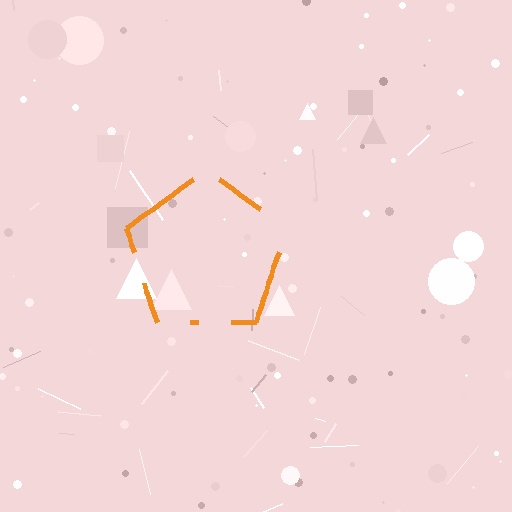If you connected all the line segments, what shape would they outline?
They would outline a pentagon.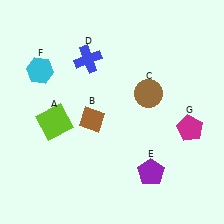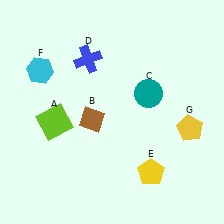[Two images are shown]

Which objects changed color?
C changed from brown to teal. E changed from purple to yellow. G changed from magenta to yellow.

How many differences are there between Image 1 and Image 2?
There are 3 differences between the two images.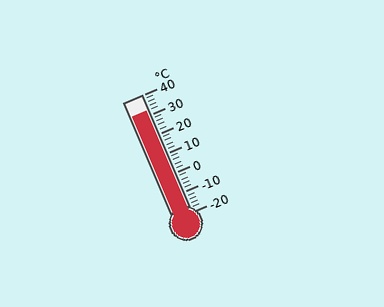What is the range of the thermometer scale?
The thermometer scale ranges from -20°C to 40°C.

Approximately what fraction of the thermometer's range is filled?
The thermometer is filled to approximately 85% of its range.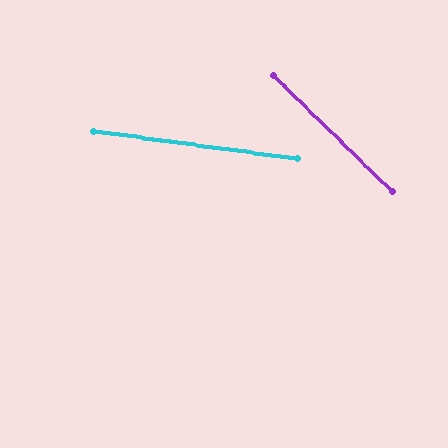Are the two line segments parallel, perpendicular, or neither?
Neither parallel nor perpendicular — they differ by about 37°.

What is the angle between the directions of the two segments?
Approximately 37 degrees.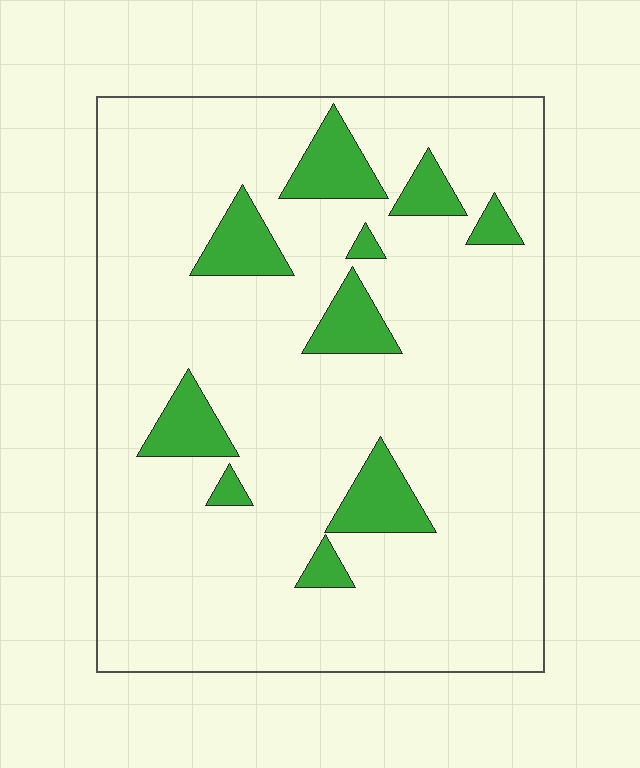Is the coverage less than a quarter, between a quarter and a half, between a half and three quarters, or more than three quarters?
Less than a quarter.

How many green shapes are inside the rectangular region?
10.